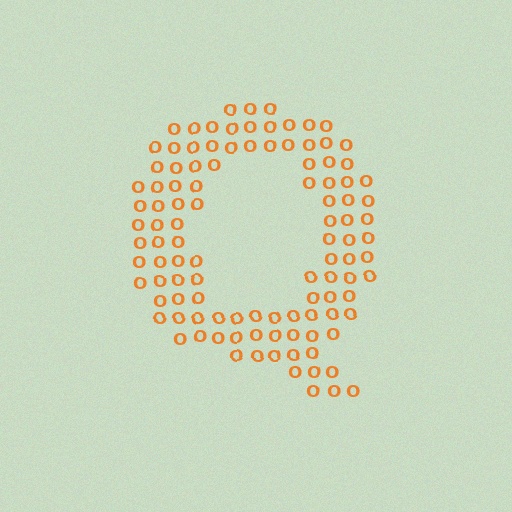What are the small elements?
The small elements are letter O's.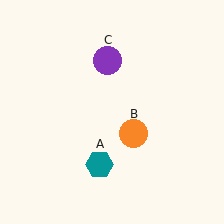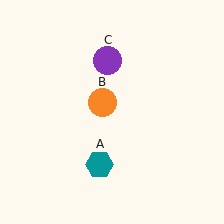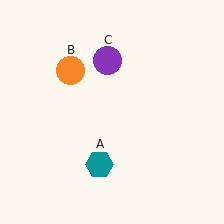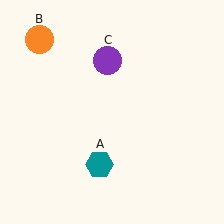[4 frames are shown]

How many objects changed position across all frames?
1 object changed position: orange circle (object B).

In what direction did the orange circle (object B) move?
The orange circle (object B) moved up and to the left.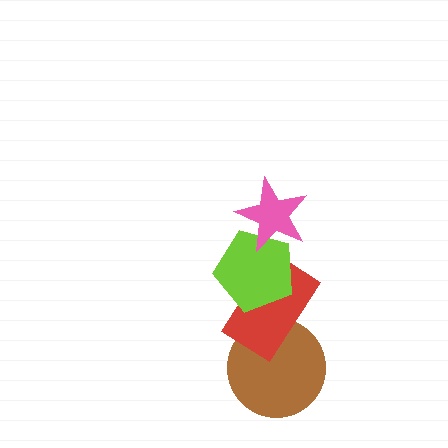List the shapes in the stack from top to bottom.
From top to bottom: the pink star, the lime pentagon, the red rectangle, the brown circle.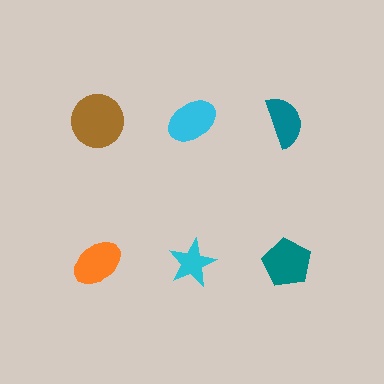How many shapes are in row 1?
3 shapes.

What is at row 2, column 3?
A teal pentagon.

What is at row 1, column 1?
A brown circle.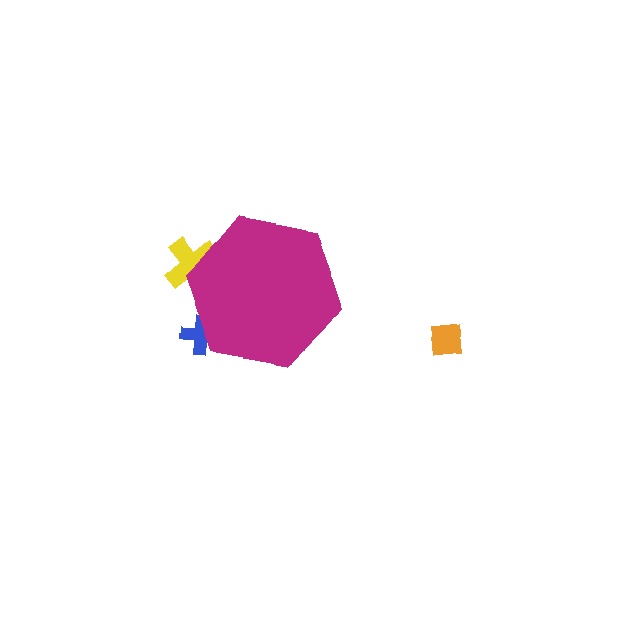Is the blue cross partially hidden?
Yes, the blue cross is partially hidden behind the magenta hexagon.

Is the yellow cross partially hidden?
Yes, the yellow cross is partially hidden behind the magenta hexagon.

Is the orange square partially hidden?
No, the orange square is fully visible.